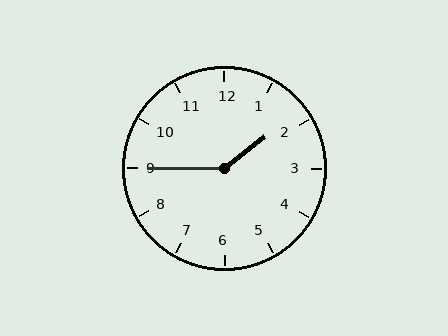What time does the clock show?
1:45.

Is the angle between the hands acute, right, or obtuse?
It is obtuse.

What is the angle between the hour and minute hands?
Approximately 142 degrees.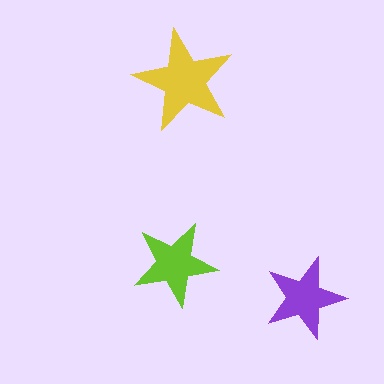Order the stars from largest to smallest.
the yellow one, the lime one, the purple one.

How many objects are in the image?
There are 3 objects in the image.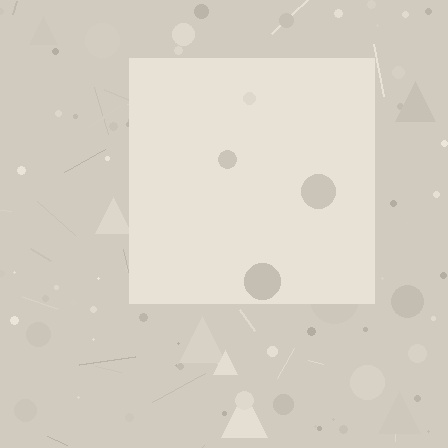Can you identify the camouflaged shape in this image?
The camouflaged shape is a square.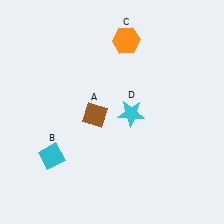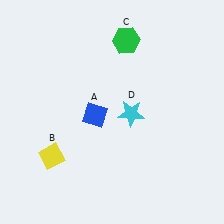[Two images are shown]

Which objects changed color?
A changed from brown to blue. B changed from cyan to yellow. C changed from orange to green.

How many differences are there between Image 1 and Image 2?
There are 3 differences between the two images.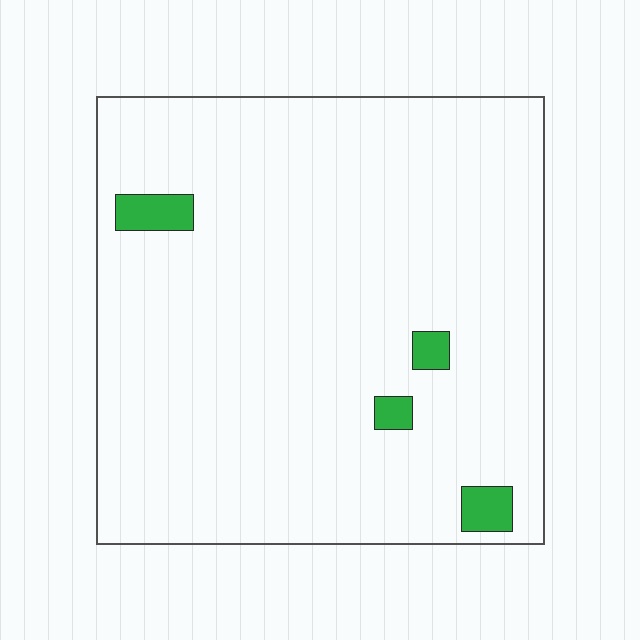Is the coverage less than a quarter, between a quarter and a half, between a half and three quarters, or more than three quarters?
Less than a quarter.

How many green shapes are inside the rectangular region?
4.